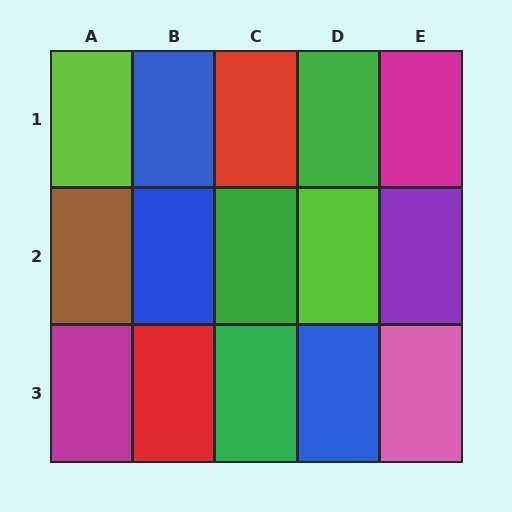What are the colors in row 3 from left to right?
Magenta, red, green, blue, pink.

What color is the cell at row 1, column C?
Red.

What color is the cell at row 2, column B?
Blue.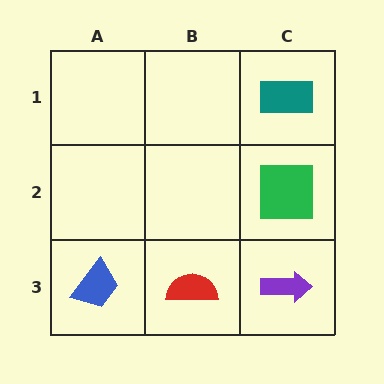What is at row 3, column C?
A purple arrow.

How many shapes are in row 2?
1 shape.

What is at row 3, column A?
A blue trapezoid.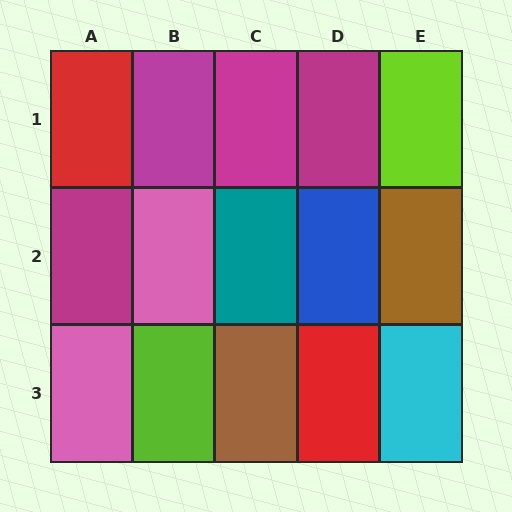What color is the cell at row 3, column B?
Lime.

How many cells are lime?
2 cells are lime.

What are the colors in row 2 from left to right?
Magenta, pink, teal, blue, brown.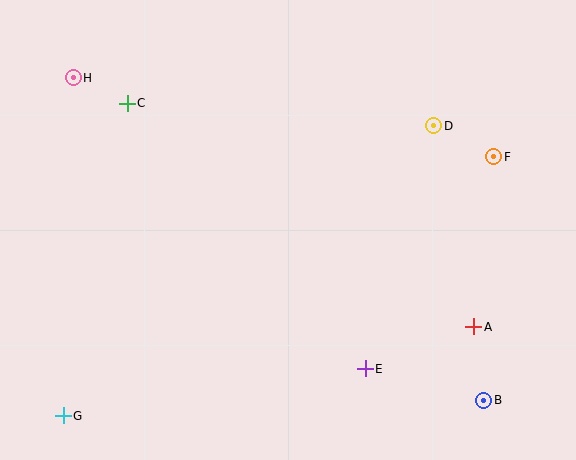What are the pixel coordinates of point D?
Point D is at (434, 126).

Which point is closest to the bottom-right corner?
Point B is closest to the bottom-right corner.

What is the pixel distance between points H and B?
The distance between H and B is 522 pixels.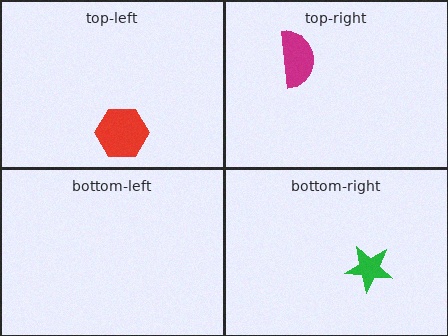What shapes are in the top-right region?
The magenta semicircle.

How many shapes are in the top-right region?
1.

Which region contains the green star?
The bottom-right region.